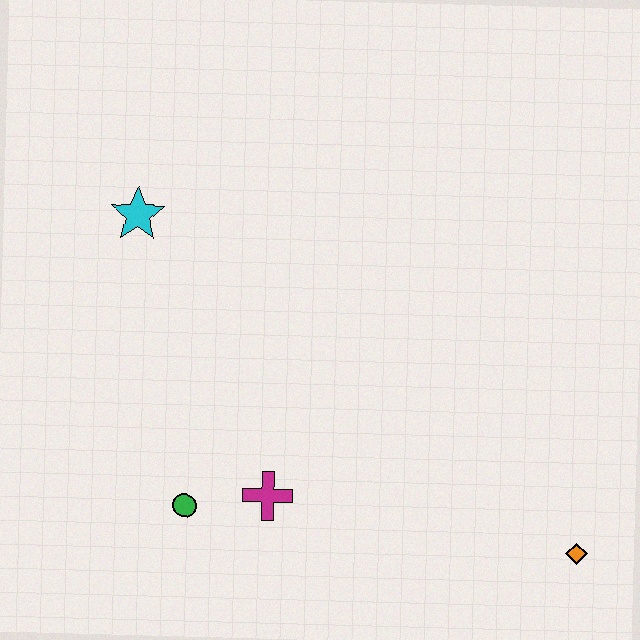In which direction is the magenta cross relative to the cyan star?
The magenta cross is below the cyan star.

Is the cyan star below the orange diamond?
No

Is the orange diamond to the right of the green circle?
Yes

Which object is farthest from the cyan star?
The orange diamond is farthest from the cyan star.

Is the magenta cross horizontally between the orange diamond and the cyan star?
Yes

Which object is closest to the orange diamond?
The magenta cross is closest to the orange diamond.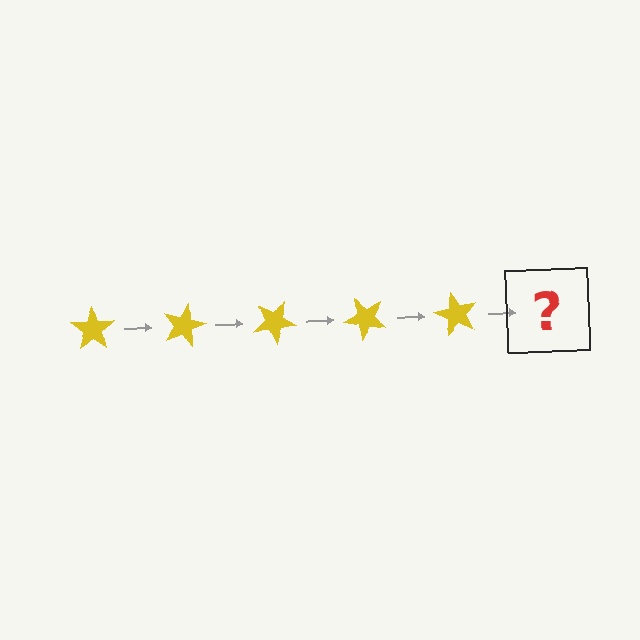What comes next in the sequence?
The next element should be a yellow star rotated 75 degrees.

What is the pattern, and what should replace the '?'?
The pattern is that the star rotates 15 degrees each step. The '?' should be a yellow star rotated 75 degrees.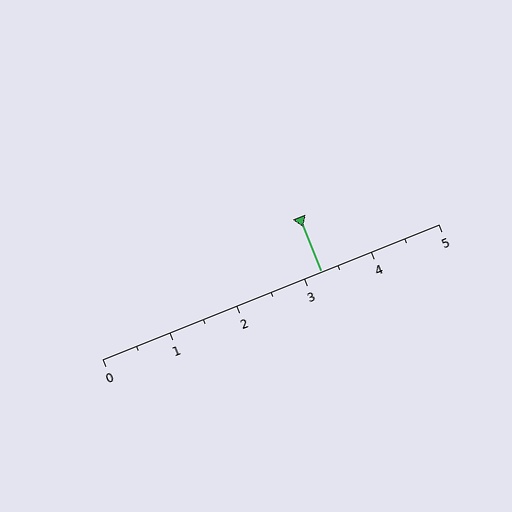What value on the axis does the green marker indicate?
The marker indicates approximately 3.2.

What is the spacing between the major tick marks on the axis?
The major ticks are spaced 1 apart.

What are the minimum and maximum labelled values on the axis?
The axis runs from 0 to 5.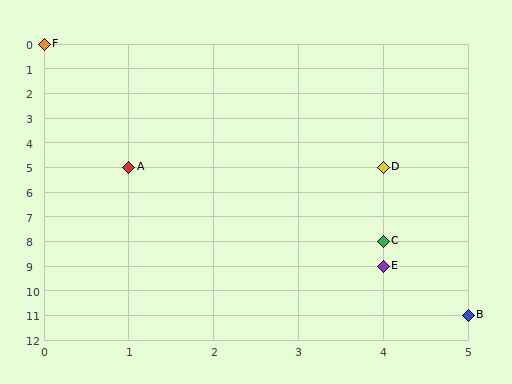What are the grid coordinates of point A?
Point A is at grid coordinates (1, 5).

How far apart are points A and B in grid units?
Points A and B are 4 columns and 6 rows apart (about 7.2 grid units diagonally).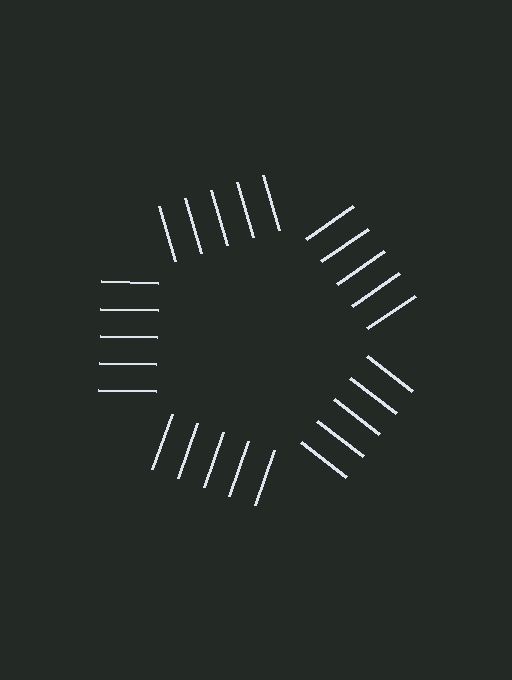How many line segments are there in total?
25 — 5 along each of the 5 edges.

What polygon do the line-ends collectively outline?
An illusory pentagon — the line segments terminate on its edges but no continuous stroke is drawn.